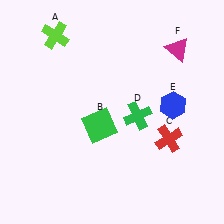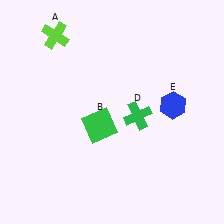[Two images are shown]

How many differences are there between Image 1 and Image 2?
There are 2 differences between the two images.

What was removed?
The magenta triangle (F), the red cross (C) were removed in Image 2.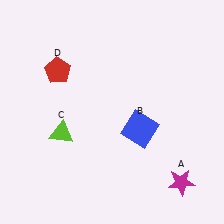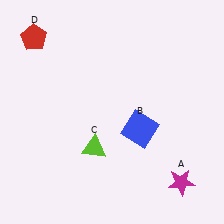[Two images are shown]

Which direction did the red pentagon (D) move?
The red pentagon (D) moved up.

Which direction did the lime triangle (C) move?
The lime triangle (C) moved right.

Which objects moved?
The objects that moved are: the lime triangle (C), the red pentagon (D).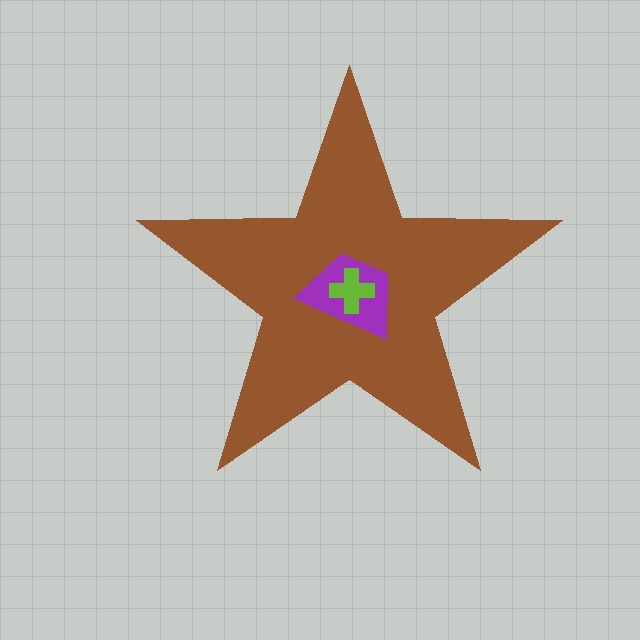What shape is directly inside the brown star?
The purple trapezoid.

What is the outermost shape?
The brown star.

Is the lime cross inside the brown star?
Yes.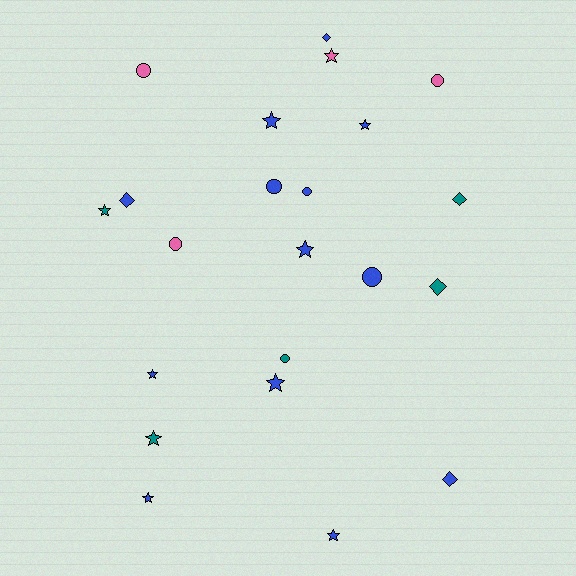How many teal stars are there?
There are 2 teal stars.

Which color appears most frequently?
Blue, with 13 objects.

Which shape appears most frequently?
Star, with 10 objects.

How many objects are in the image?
There are 22 objects.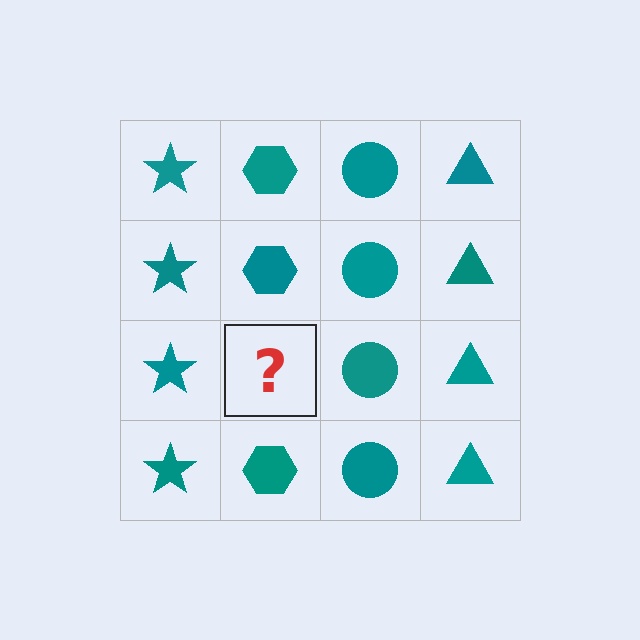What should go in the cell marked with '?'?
The missing cell should contain a teal hexagon.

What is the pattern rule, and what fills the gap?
The rule is that each column has a consistent shape. The gap should be filled with a teal hexagon.